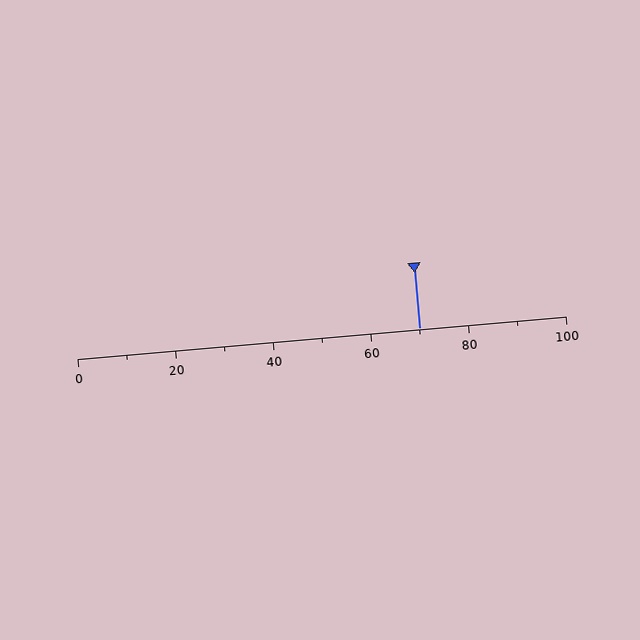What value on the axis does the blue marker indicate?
The marker indicates approximately 70.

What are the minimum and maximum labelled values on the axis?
The axis runs from 0 to 100.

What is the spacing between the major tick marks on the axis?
The major ticks are spaced 20 apart.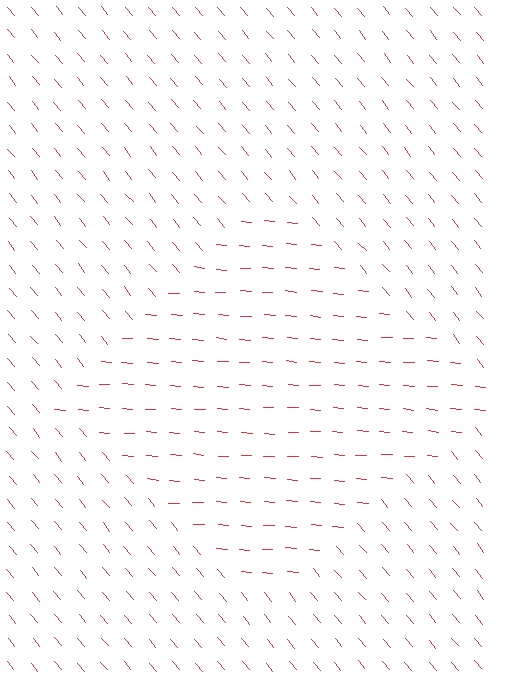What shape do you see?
I see a diamond.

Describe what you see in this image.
The image is filled with small red line segments. A diamond region in the image has lines oriented differently from the surrounding lines, creating a visible texture boundary.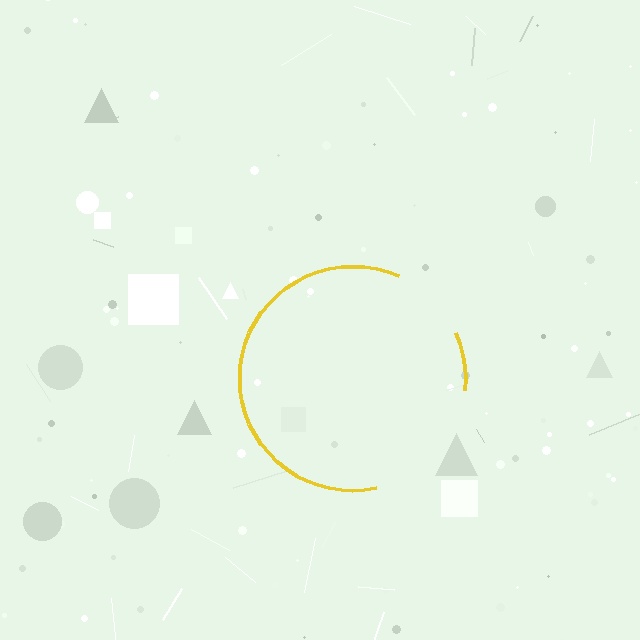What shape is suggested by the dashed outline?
The dashed outline suggests a circle.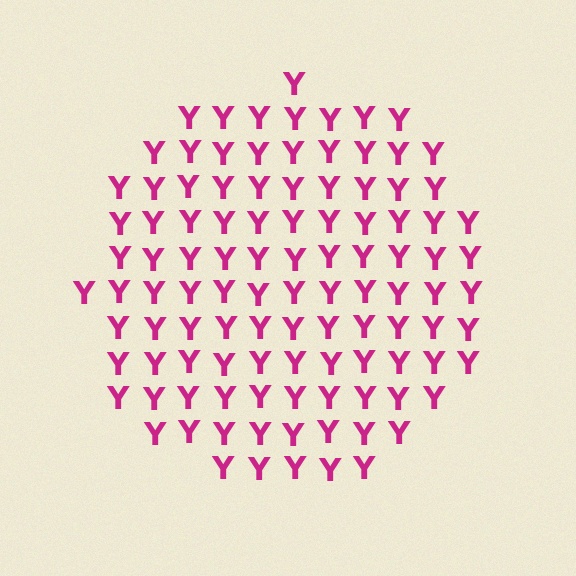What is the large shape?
The large shape is a circle.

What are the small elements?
The small elements are letter Y's.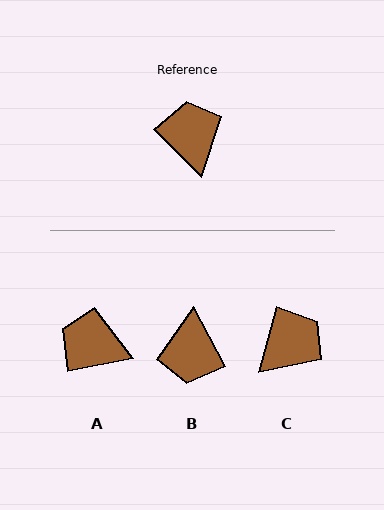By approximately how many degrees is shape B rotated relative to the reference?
Approximately 163 degrees counter-clockwise.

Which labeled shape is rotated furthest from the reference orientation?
B, about 163 degrees away.